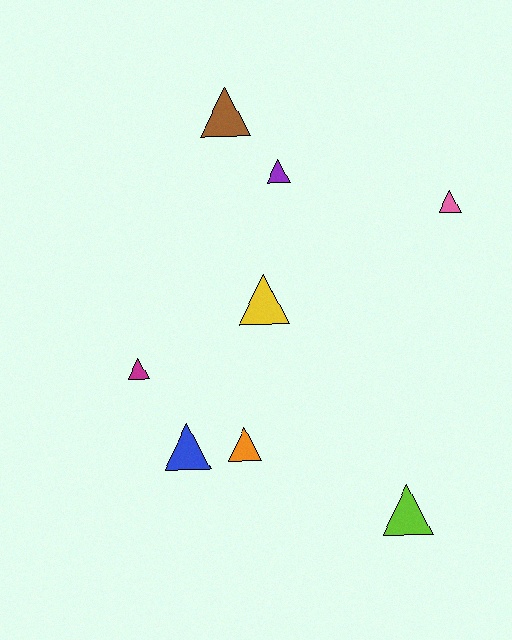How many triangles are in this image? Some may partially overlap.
There are 8 triangles.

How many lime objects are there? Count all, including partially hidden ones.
There is 1 lime object.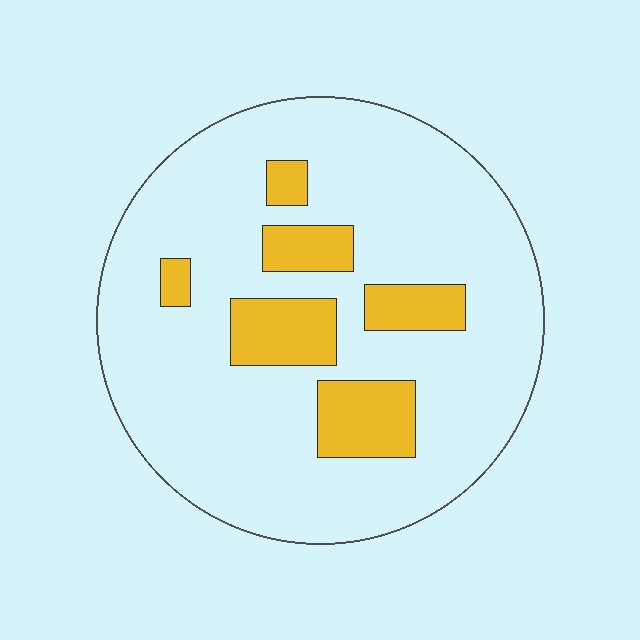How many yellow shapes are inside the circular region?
6.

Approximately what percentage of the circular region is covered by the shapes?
Approximately 15%.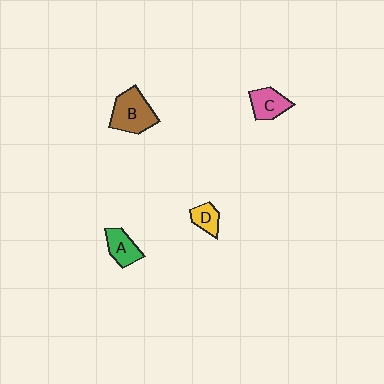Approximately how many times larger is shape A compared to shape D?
Approximately 1.3 times.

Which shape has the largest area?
Shape B (brown).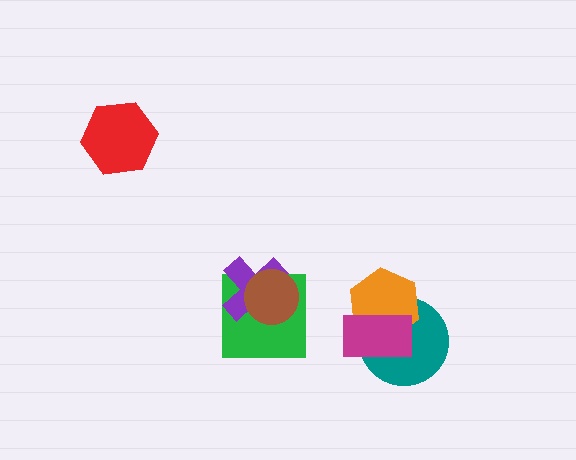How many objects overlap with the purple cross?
2 objects overlap with the purple cross.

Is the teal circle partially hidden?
Yes, it is partially covered by another shape.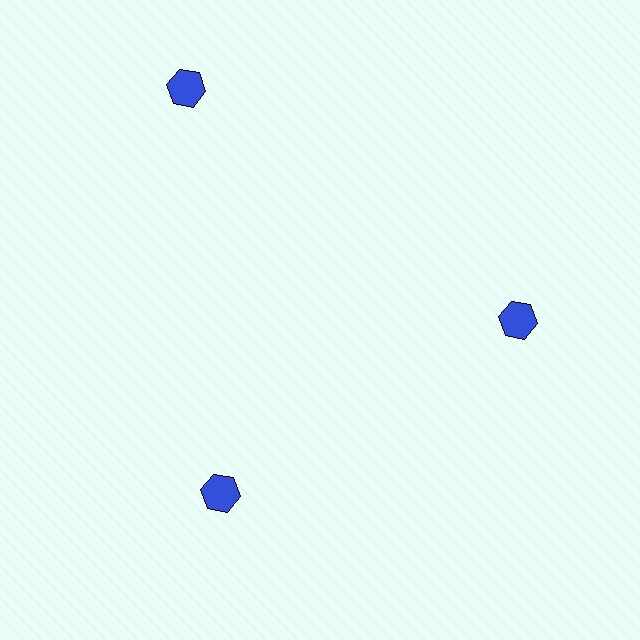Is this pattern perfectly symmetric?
No. The 3 blue hexagons are arranged in a ring, but one element near the 11 o'clock position is pushed outward from the center, breaking the 3-fold rotational symmetry.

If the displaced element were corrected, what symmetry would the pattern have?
It would have 3-fold rotational symmetry — the pattern would map onto itself every 120 degrees.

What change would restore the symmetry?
The symmetry would be restored by moving it inward, back onto the ring so that all 3 hexagons sit at equal angles and equal distance from the center.